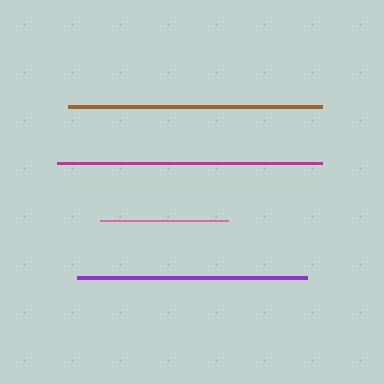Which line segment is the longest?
The magenta line is the longest at approximately 265 pixels.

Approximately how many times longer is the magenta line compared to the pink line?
The magenta line is approximately 2.1 times the length of the pink line.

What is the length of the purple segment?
The purple segment is approximately 230 pixels long.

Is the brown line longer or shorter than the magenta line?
The magenta line is longer than the brown line.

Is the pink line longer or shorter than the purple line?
The purple line is longer than the pink line.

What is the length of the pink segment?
The pink segment is approximately 128 pixels long.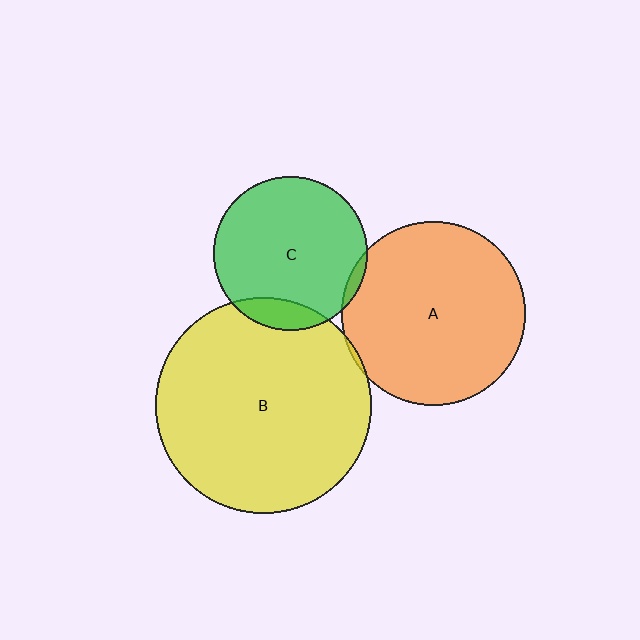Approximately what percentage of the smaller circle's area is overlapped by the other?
Approximately 10%.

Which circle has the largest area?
Circle B (yellow).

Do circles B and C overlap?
Yes.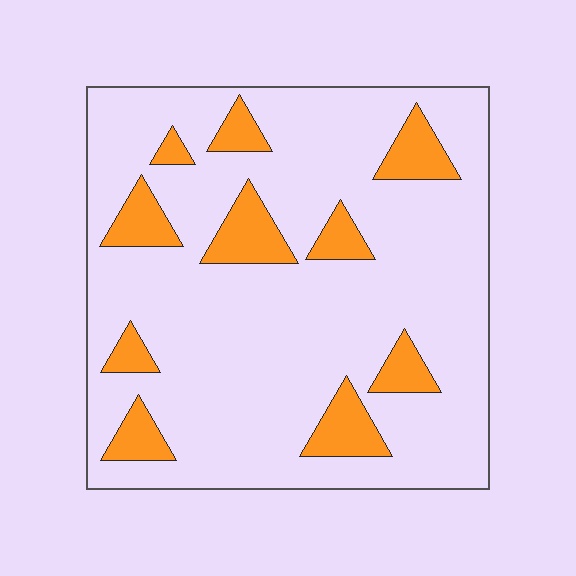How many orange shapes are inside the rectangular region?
10.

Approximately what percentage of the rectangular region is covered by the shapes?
Approximately 15%.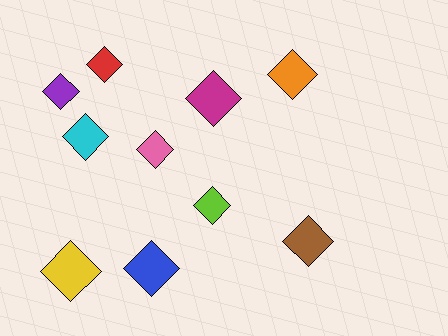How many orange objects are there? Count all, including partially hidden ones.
There is 1 orange object.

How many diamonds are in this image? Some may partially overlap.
There are 10 diamonds.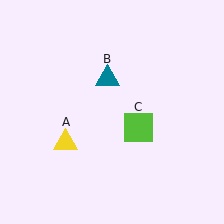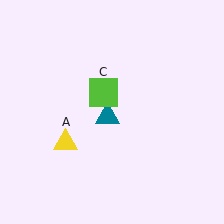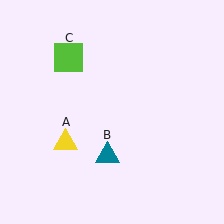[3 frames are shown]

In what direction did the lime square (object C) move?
The lime square (object C) moved up and to the left.